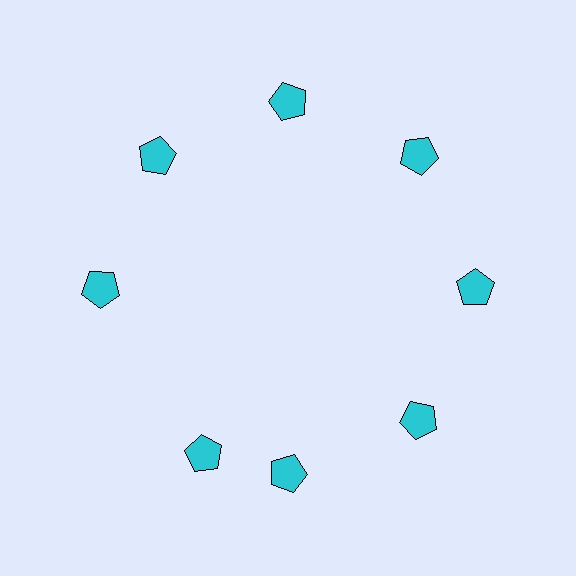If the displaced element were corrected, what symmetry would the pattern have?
It would have 8-fold rotational symmetry — the pattern would map onto itself every 45 degrees.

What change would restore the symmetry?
The symmetry would be restored by rotating it back into even spacing with its neighbors so that all 8 pentagons sit at equal angles and equal distance from the center.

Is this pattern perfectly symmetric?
No. The 8 cyan pentagons are arranged in a ring, but one element near the 8 o'clock position is rotated out of alignment along the ring, breaking the 8-fold rotational symmetry.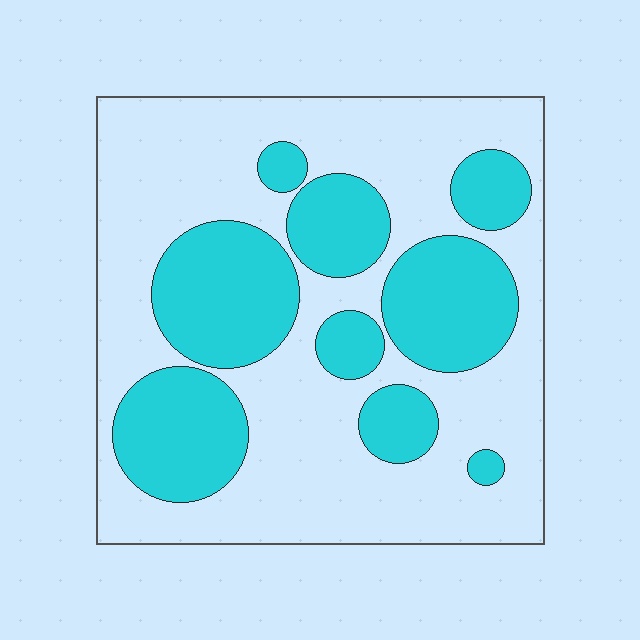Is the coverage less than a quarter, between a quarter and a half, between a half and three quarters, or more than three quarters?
Between a quarter and a half.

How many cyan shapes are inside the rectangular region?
9.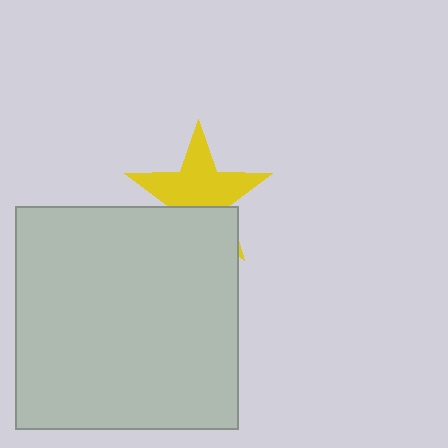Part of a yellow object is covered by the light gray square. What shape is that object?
It is a star.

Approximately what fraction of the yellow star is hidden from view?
Roughly 37% of the yellow star is hidden behind the light gray square.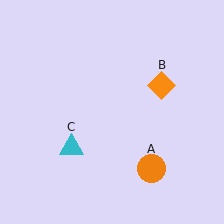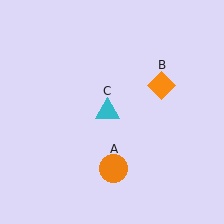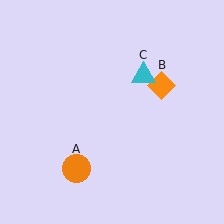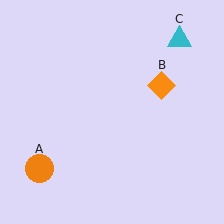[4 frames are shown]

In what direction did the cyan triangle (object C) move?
The cyan triangle (object C) moved up and to the right.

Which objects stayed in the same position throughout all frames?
Orange diamond (object B) remained stationary.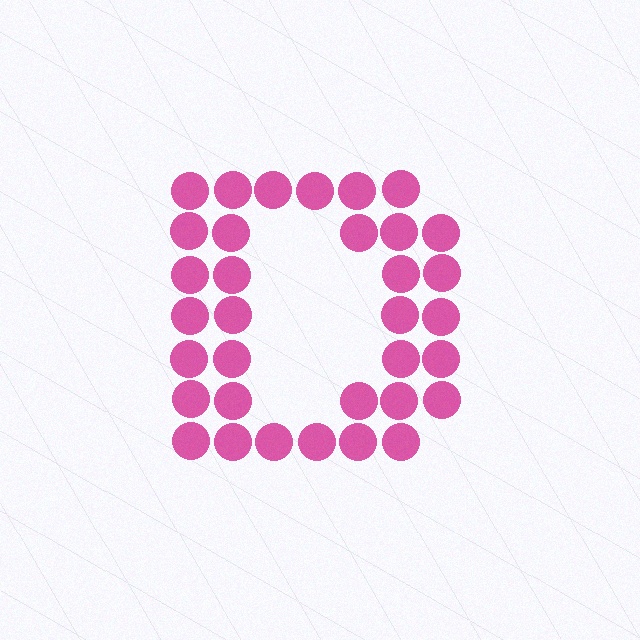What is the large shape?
The large shape is the letter D.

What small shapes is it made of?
It is made of small circles.